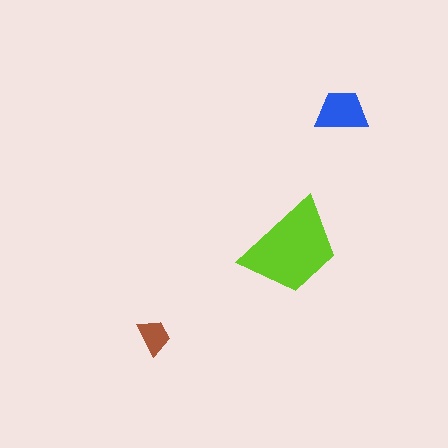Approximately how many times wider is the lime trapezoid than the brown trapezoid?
About 2.5 times wider.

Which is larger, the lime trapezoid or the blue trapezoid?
The lime one.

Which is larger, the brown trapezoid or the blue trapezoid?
The blue one.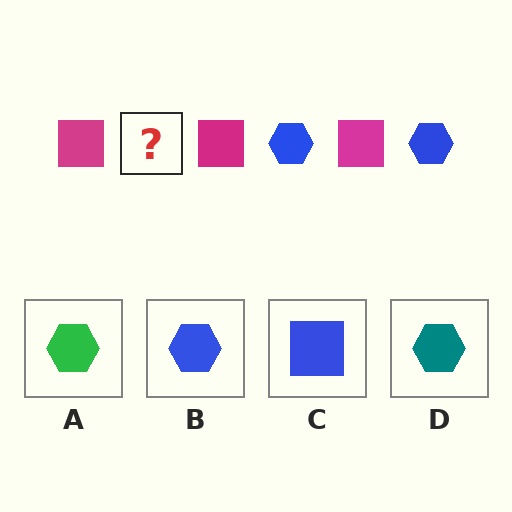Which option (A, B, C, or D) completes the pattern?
B.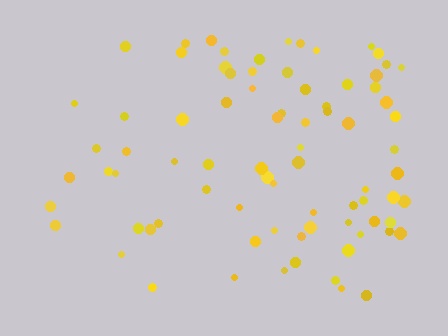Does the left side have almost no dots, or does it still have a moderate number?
Still a moderate number, just noticeably fewer than the right.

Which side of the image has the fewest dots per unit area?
The left.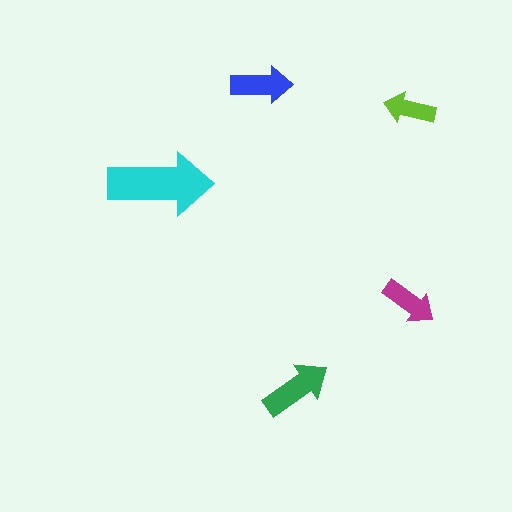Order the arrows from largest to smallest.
the cyan one, the green one, the blue one, the magenta one, the lime one.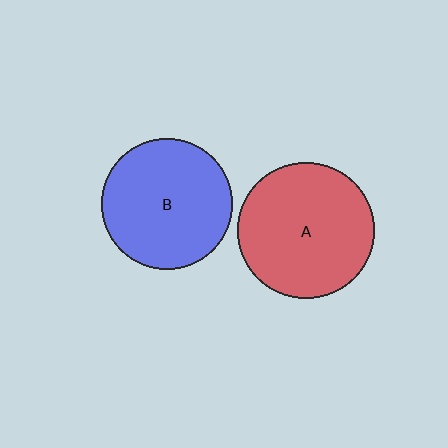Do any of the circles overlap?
No, none of the circles overlap.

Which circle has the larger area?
Circle A (red).